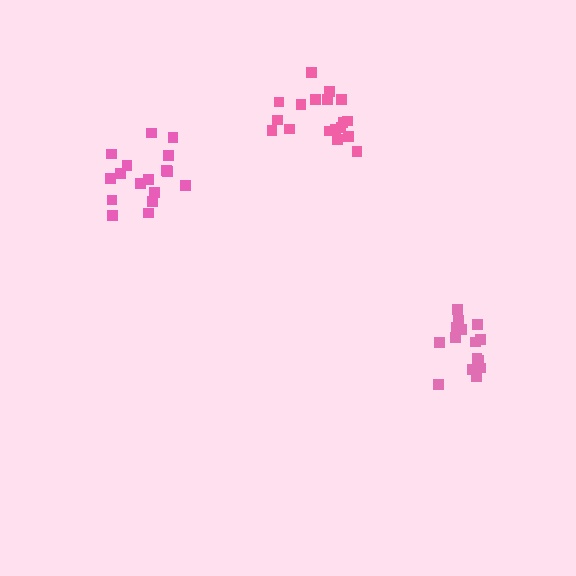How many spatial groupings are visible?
There are 3 spatial groupings.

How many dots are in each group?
Group 1: 15 dots, Group 2: 18 dots, Group 3: 17 dots (50 total).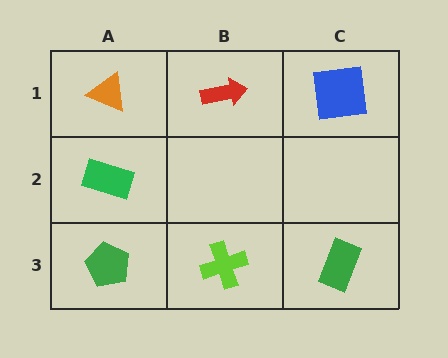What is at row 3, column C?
A green rectangle.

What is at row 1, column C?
A blue square.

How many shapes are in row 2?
1 shape.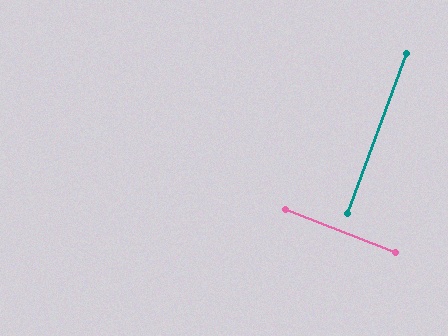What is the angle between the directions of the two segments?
Approximately 89 degrees.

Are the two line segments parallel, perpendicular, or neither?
Perpendicular — they meet at approximately 89°.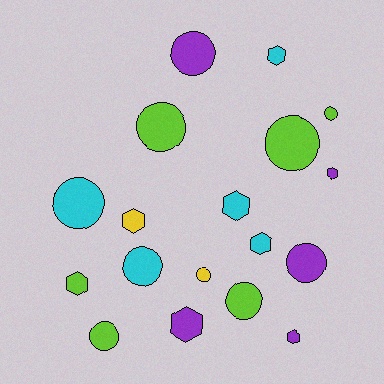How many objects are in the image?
There are 18 objects.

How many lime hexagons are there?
There is 1 lime hexagon.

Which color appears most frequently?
Lime, with 6 objects.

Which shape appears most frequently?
Circle, with 10 objects.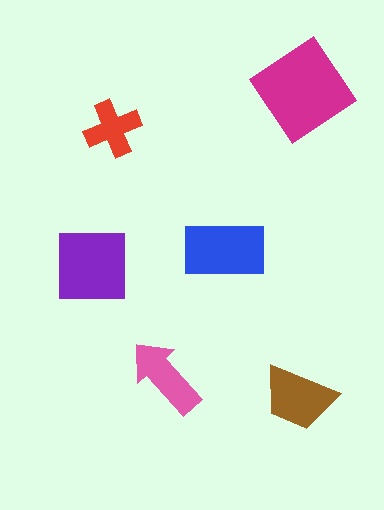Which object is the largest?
The magenta diamond.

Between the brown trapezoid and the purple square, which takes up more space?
The purple square.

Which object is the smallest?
The red cross.